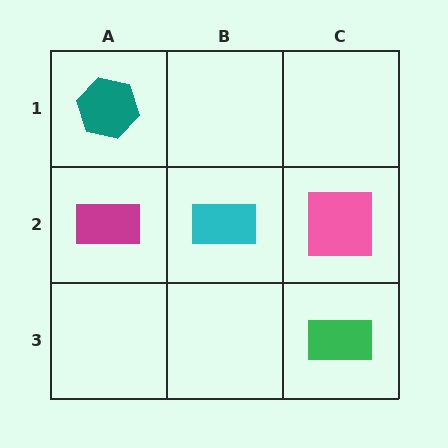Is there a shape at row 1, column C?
No, that cell is empty.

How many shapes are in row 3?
1 shape.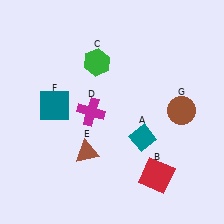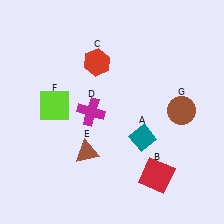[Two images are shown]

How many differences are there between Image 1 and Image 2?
There are 2 differences between the two images.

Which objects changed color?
C changed from green to red. F changed from teal to lime.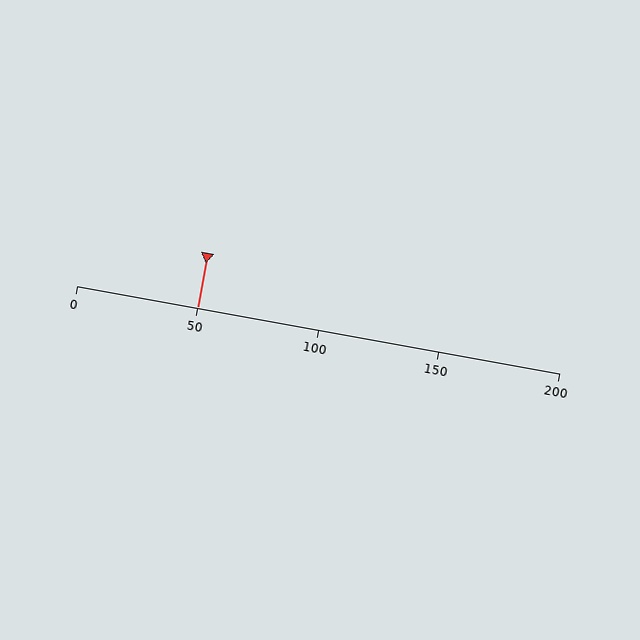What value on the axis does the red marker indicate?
The marker indicates approximately 50.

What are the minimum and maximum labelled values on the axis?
The axis runs from 0 to 200.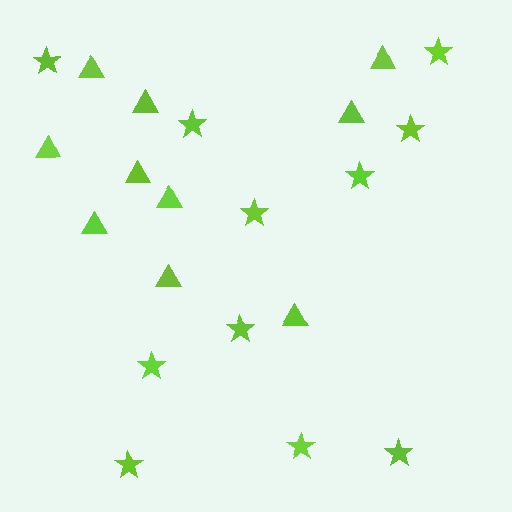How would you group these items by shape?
There are 2 groups: one group of stars (11) and one group of triangles (10).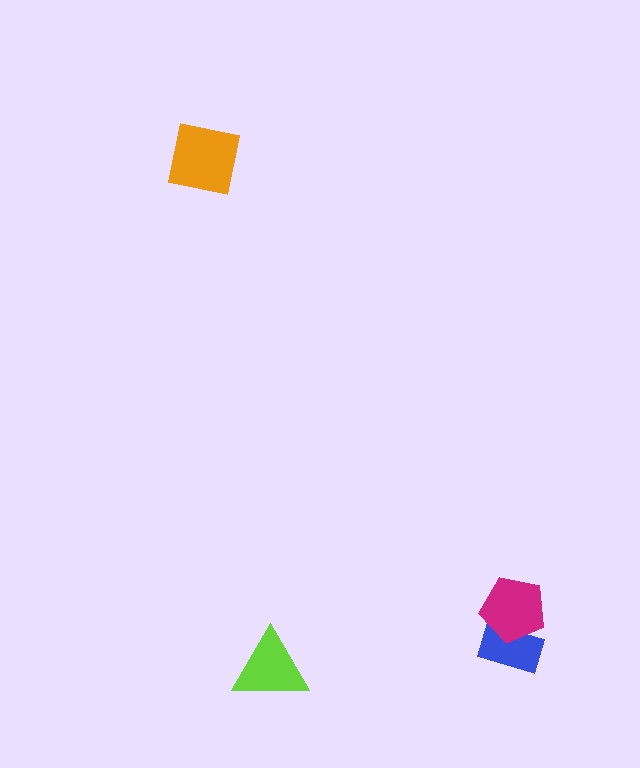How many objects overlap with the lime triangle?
0 objects overlap with the lime triangle.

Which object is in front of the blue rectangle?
The magenta pentagon is in front of the blue rectangle.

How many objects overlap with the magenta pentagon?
1 object overlaps with the magenta pentagon.